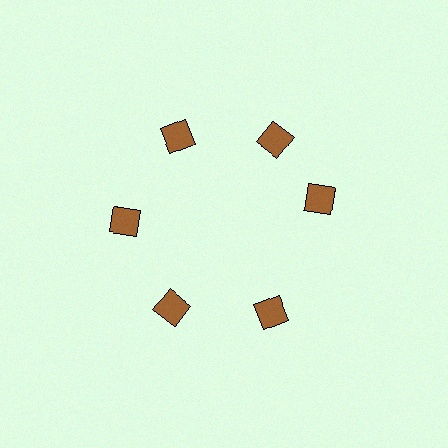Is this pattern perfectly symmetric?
No. The 6 brown diamonds are arranged in a ring, but one element near the 3 o'clock position is rotated out of alignment along the ring, breaking the 6-fold rotational symmetry.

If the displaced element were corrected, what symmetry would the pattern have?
It would have 6-fold rotational symmetry — the pattern would map onto itself every 60 degrees.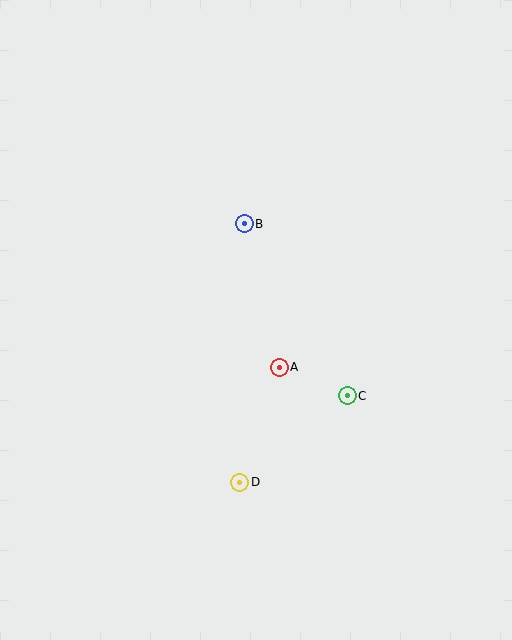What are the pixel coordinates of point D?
Point D is at (240, 482).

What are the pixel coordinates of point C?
Point C is at (347, 396).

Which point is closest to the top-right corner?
Point B is closest to the top-right corner.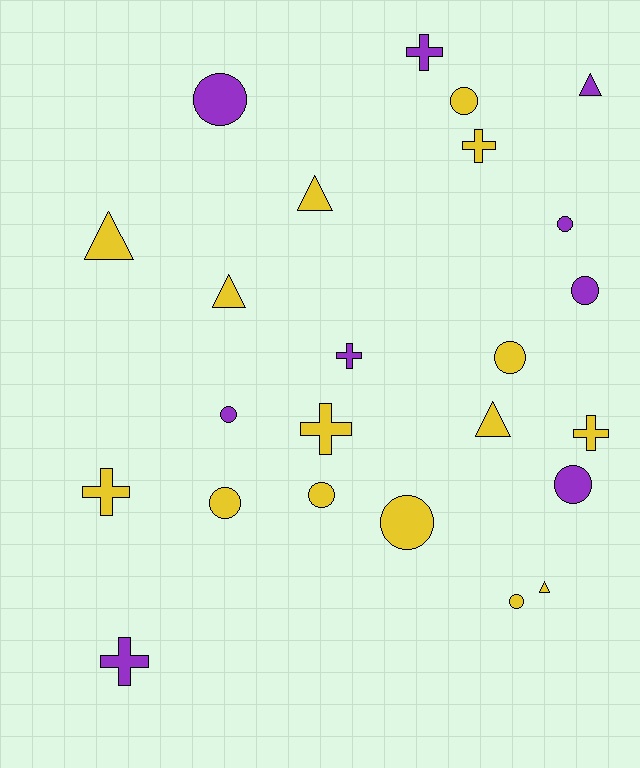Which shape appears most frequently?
Circle, with 11 objects.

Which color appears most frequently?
Yellow, with 15 objects.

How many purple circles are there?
There are 5 purple circles.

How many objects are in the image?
There are 24 objects.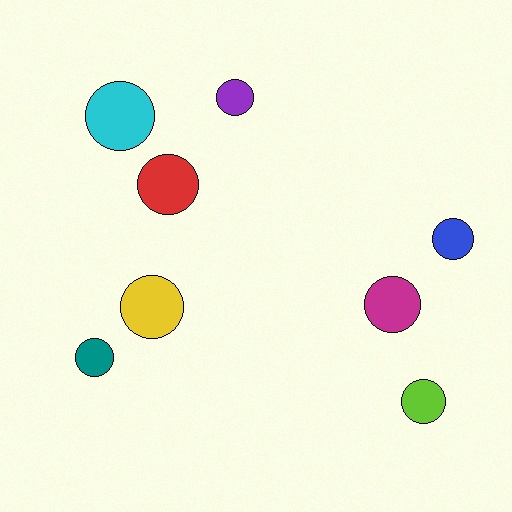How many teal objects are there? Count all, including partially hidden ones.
There is 1 teal object.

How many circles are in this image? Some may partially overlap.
There are 8 circles.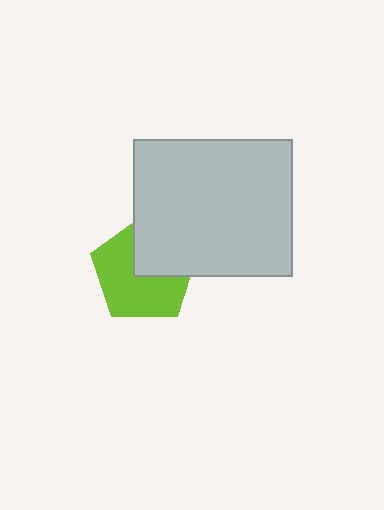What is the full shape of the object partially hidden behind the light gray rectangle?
The partially hidden object is a lime pentagon.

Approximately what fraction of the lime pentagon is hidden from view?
Roughly 38% of the lime pentagon is hidden behind the light gray rectangle.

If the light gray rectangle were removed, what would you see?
You would see the complete lime pentagon.